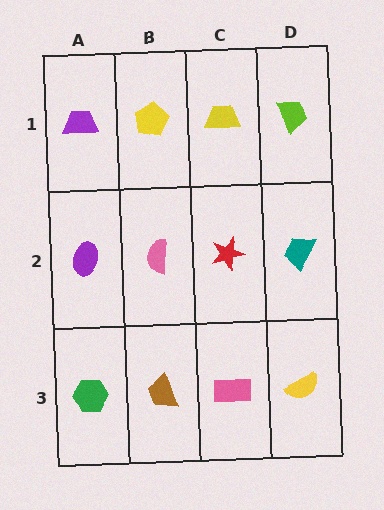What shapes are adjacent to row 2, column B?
A yellow pentagon (row 1, column B), a brown trapezoid (row 3, column B), a purple ellipse (row 2, column A), a red star (row 2, column C).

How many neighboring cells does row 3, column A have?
2.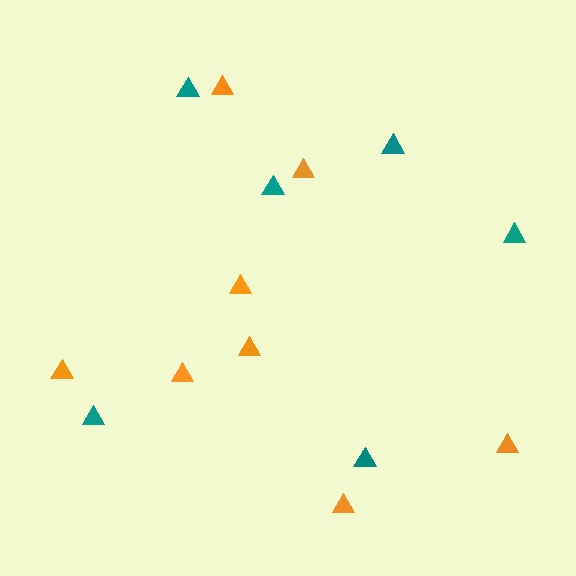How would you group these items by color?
There are 2 groups: one group of orange triangles (8) and one group of teal triangles (6).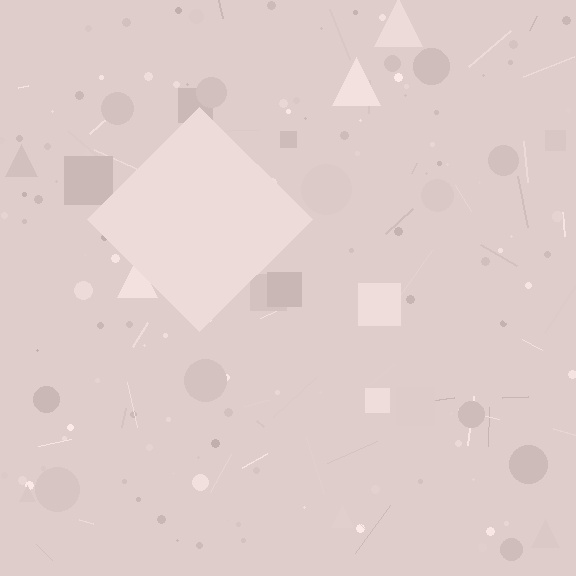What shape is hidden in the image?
A diamond is hidden in the image.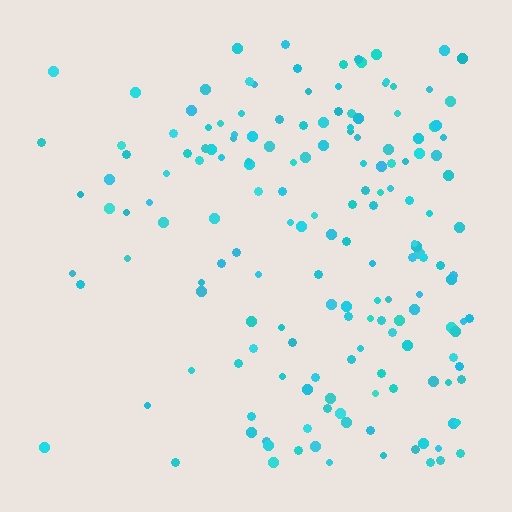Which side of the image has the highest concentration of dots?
The right.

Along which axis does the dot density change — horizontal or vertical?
Horizontal.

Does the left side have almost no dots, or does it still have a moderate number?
Still a moderate number, just noticeably fewer than the right.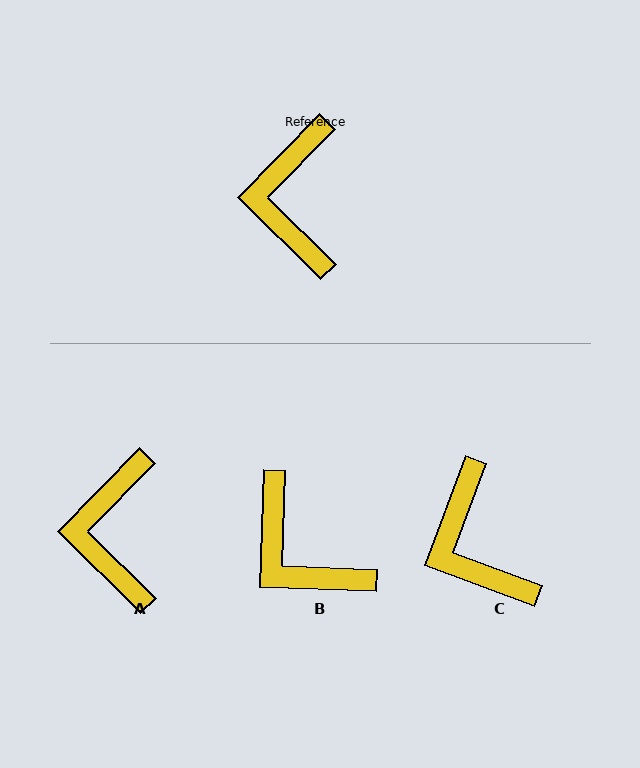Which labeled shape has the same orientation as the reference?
A.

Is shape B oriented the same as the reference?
No, it is off by about 42 degrees.